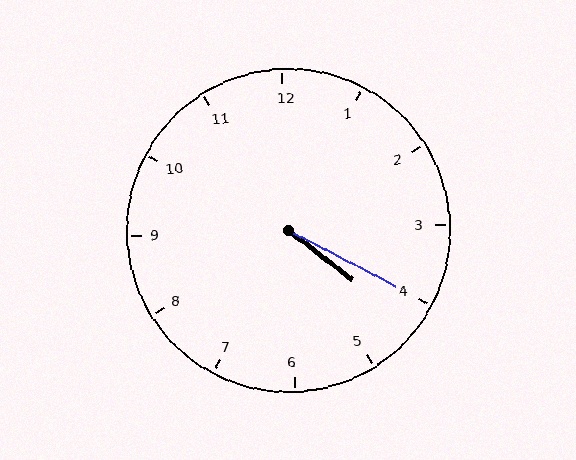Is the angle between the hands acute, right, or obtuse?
It is acute.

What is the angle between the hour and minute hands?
Approximately 10 degrees.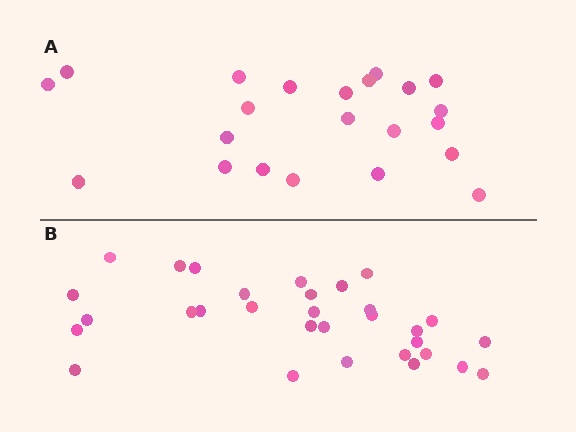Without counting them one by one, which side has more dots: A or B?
Region B (the bottom region) has more dots.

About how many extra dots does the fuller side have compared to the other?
Region B has roughly 8 or so more dots than region A.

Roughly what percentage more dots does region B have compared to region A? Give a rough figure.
About 40% more.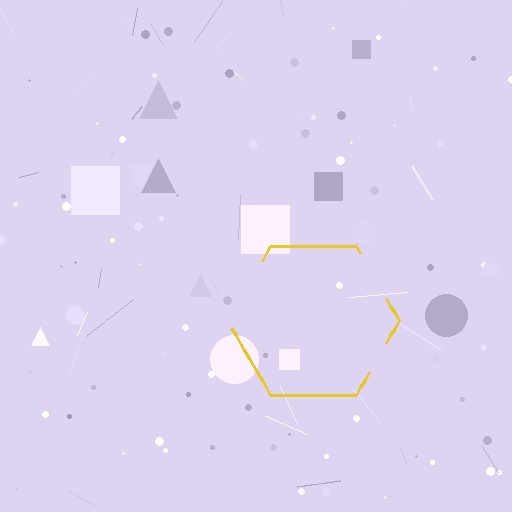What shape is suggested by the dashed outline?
The dashed outline suggests a hexagon.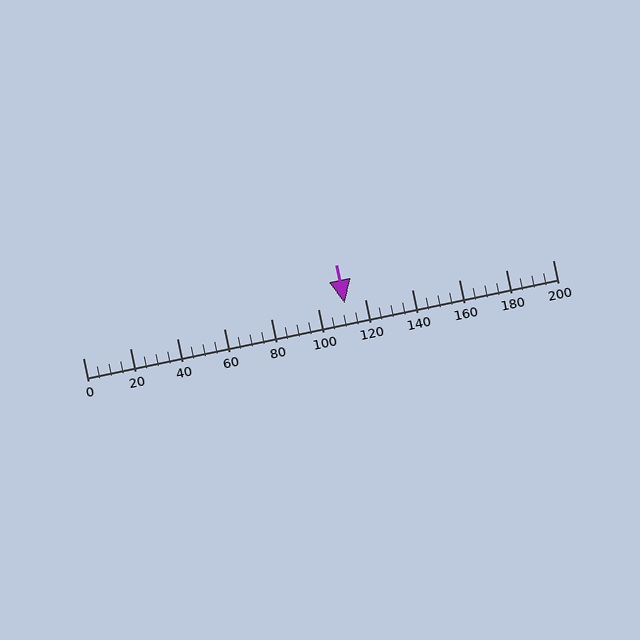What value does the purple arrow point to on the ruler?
The purple arrow points to approximately 112.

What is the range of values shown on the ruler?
The ruler shows values from 0 to 200.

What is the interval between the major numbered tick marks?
The major tick marks are spaced 20 units apart.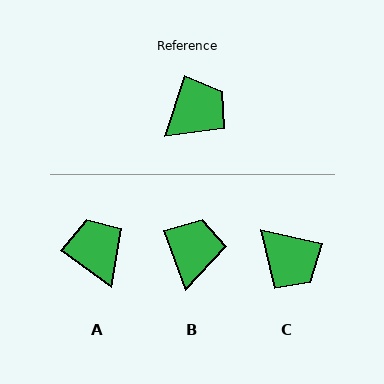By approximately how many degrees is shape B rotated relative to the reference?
Approximately 39 degrees counter-clockwise.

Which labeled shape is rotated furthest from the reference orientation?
C, about 83 degrees away.